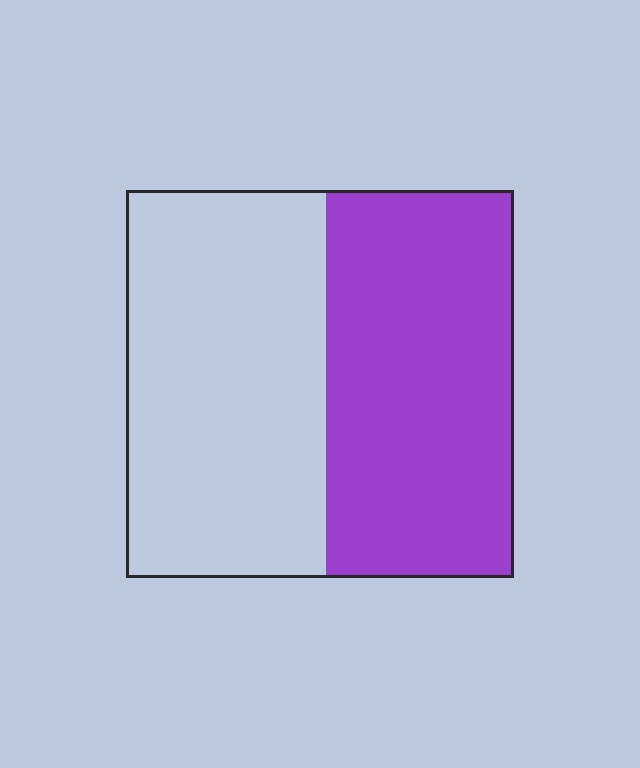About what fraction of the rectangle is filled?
About one half (1/2).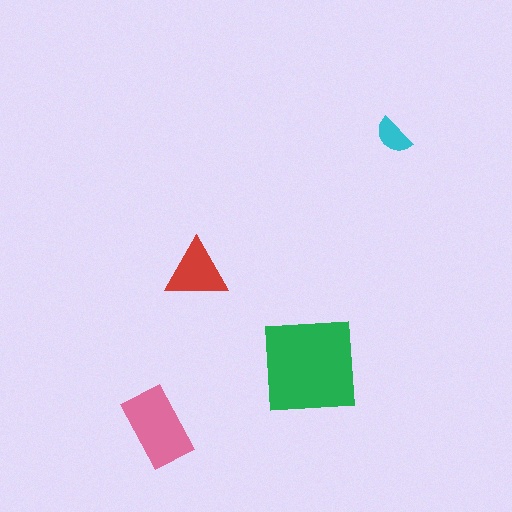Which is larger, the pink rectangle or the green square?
The green square.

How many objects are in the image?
There are 4 objects in the image.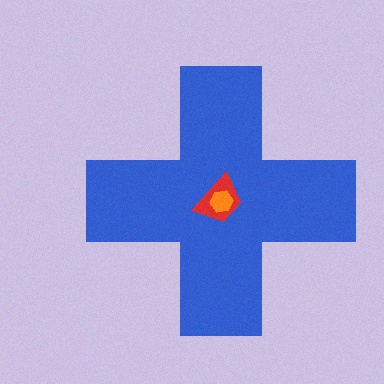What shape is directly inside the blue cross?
The red trapezoid.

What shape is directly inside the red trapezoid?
The orange hexagon.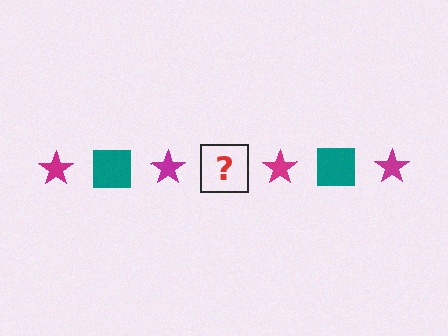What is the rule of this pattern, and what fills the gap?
The rule is that the pattern alternates between magenta star and teal square. The gap should be filled with a teal square.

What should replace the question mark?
The question mark should be replaced with a teal square.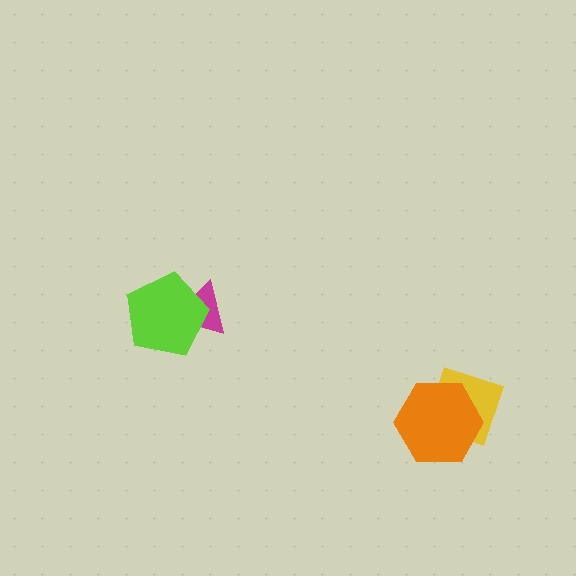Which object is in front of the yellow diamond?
The orange hexagon is in front of the yellow diamond.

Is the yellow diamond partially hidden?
Yes, it is partially covered by another shape.